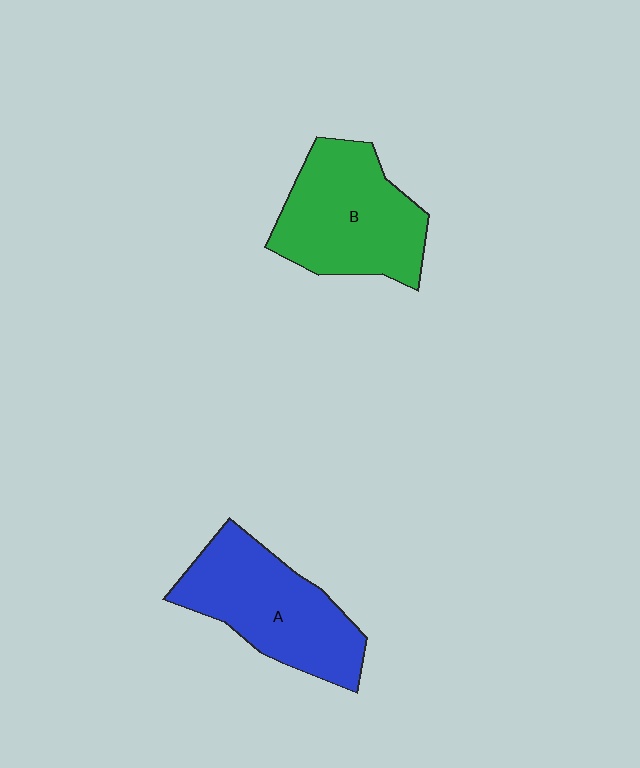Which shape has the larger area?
Shape B (green).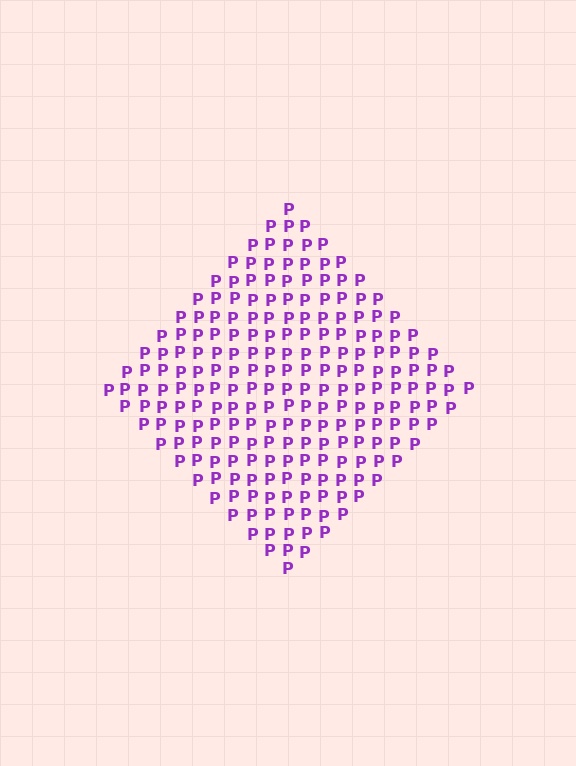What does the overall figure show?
The overall figure shows a diamond.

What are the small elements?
The small elements are letter P's.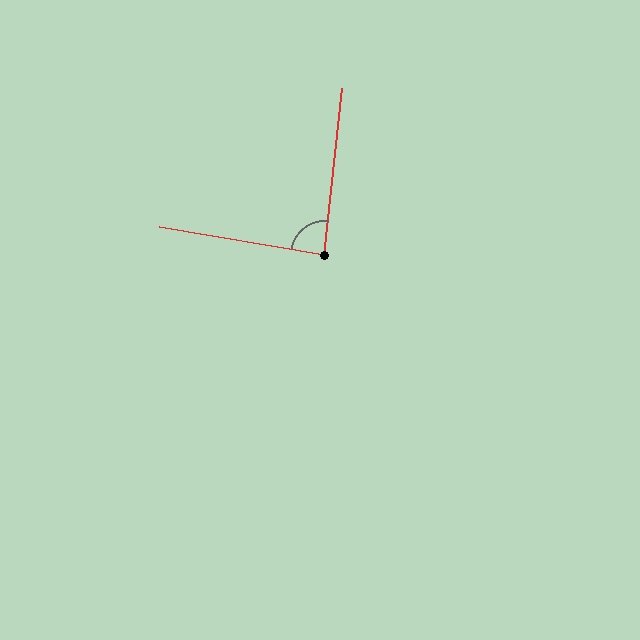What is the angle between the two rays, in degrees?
Approximately 87 degrees.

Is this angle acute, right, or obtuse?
It is approximately a right angle.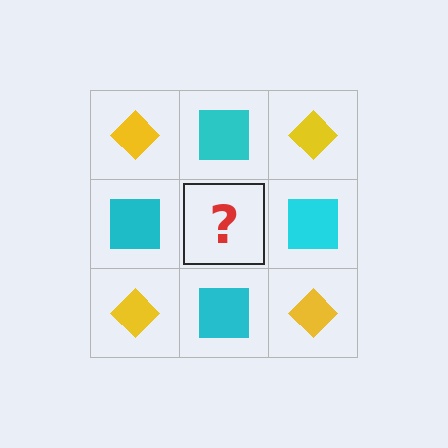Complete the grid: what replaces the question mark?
The question mark should be replaced with a yellow diamond.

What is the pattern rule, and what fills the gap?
The rule is that it alternates yellow diamond and cyan square in a checkerboard pattern. The gap should be filled with a yellow diamond.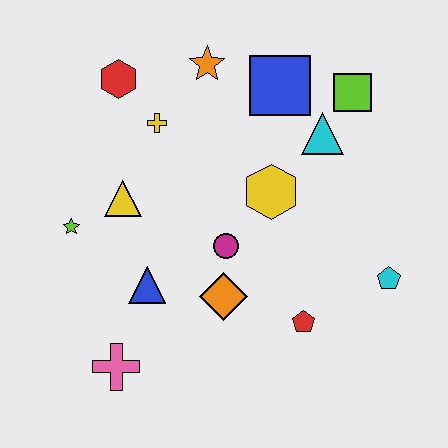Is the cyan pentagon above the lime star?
No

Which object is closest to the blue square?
The cyan triangle is closest to the blue square.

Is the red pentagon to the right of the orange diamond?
Yes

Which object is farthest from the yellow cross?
The cyan pentagon is farthest from the yellow cross.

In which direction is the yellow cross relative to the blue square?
The yellow cross is to the left of the blue square.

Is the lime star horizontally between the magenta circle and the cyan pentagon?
No